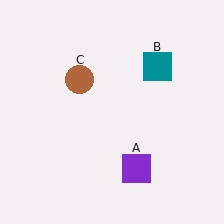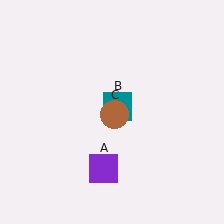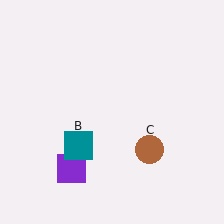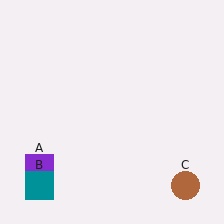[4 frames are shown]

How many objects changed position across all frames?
3 objects changed position: purple square (object A), teal square (object B), brown circle (object C).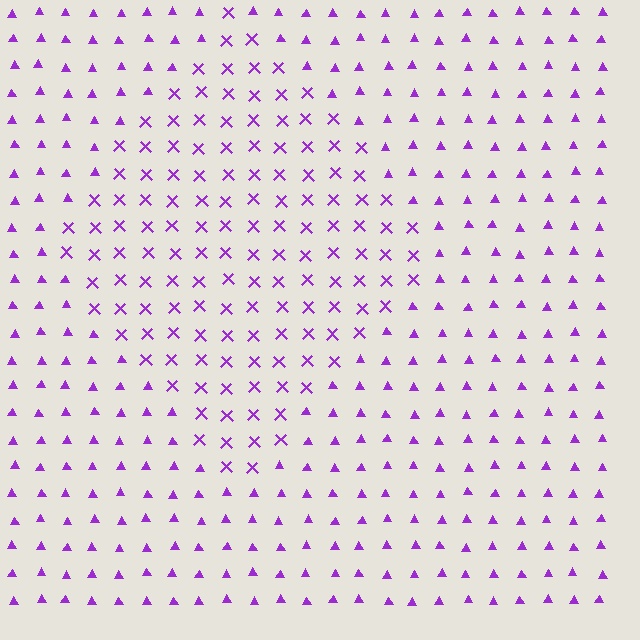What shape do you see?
I see a diamond.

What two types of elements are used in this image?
The image uses X marks inside the diamond region and triangles outside it.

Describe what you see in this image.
The image is filled with small purple elements arranged in a uniform grid. A diamond-shaped region contains X marks, while the surrounding area contains triangles. The boundary is defined purely by the change in element shape.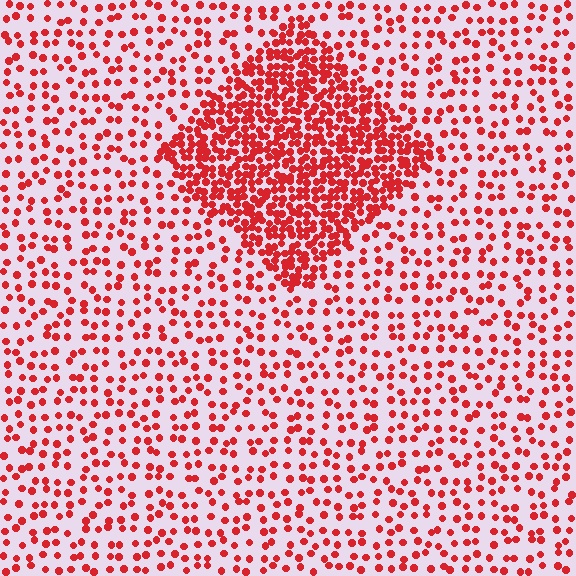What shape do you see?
I see a diamond.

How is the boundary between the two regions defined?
The boundary is defined by a change in element density (approximately 2.7x ratio). All elements are the same color, size, and shape.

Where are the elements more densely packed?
The elements are more densely packed inside the diamond boundary.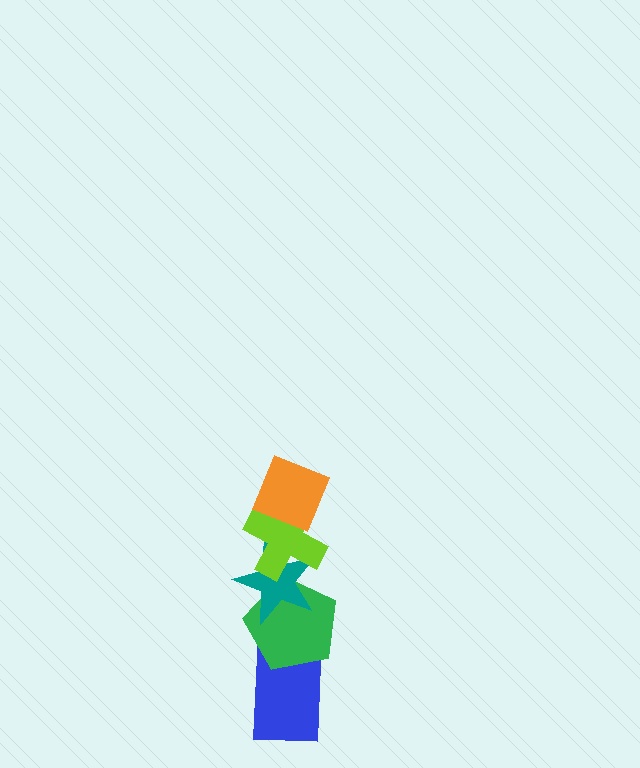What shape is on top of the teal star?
The lime cross is on top of the teal star.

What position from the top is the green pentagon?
The green pentagon is 4th from the top.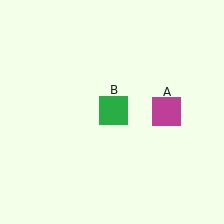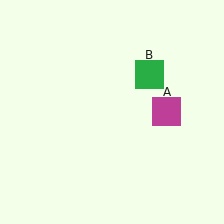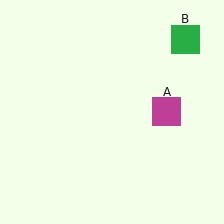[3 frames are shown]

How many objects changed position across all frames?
1 object changed position: green square (object B).